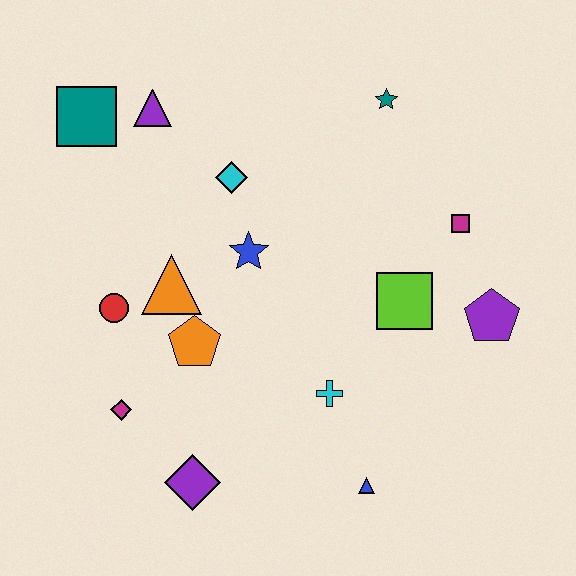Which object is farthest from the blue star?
The blue triangle is farthest from the blue star.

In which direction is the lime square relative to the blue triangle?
The lime square is above the blue triangle.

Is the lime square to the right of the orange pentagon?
Yes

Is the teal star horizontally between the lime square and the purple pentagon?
No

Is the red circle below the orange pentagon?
No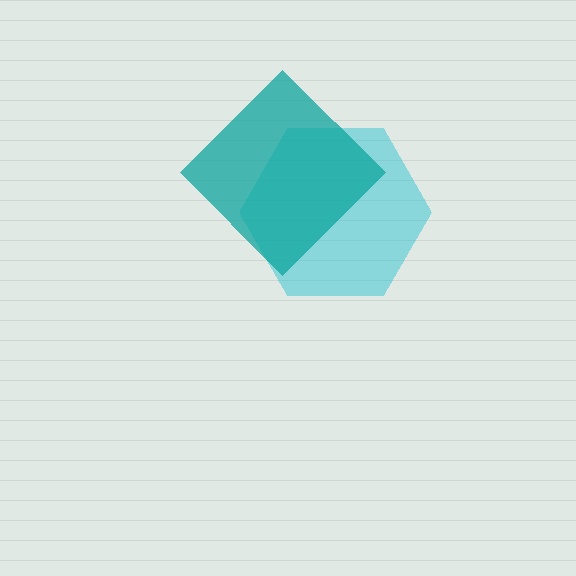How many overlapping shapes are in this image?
There are 2 overlapping shapes in the image.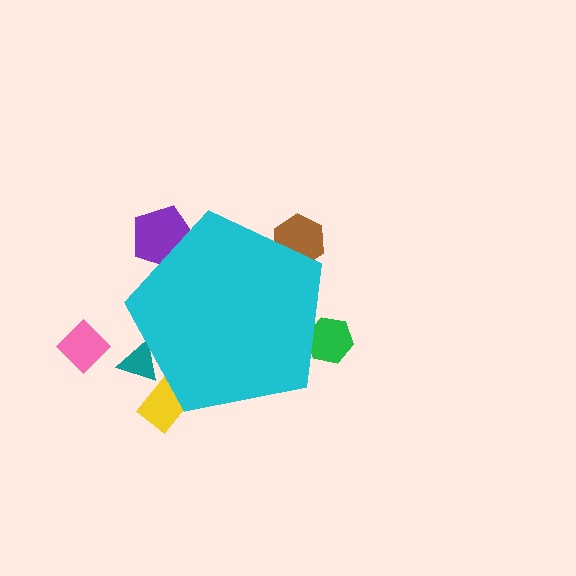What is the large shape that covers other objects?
A cyan pentagon.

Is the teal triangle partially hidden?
Yes, the teal triangle is partially hidden behind the cyan pentagon.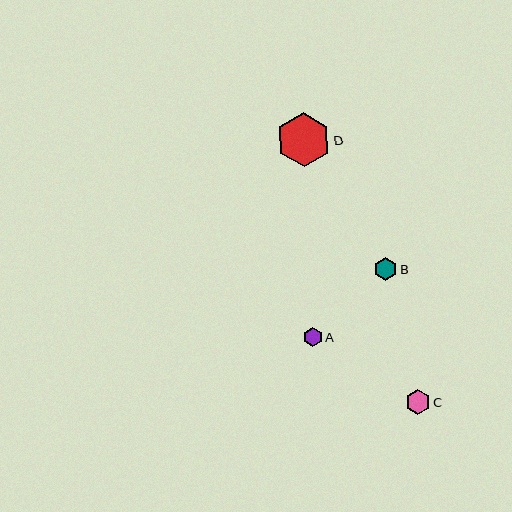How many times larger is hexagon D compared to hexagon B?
Hexagon D is approximately 2.3 times the size of hexagon B.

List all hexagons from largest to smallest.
From largest to smallest: D, C, B, A.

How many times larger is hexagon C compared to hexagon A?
Hexagon C is approximately 1.3 times the size of hexagon A.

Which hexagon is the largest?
Hexagon D is the largest with a size of approximately 54 pixels.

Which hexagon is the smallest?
Hexagon A is the smallest with a size of approximately 19 pixels.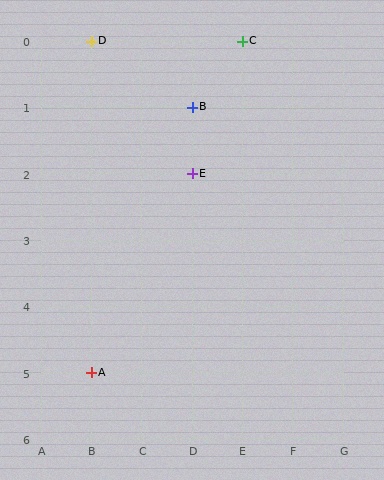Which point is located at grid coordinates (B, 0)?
Point D is at (B, 0).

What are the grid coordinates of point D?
Point D is at grid coordinates (B, 0).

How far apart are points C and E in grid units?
Points C and E are 1 column and 2 rows apart (about 2.2 grid units diagonally).